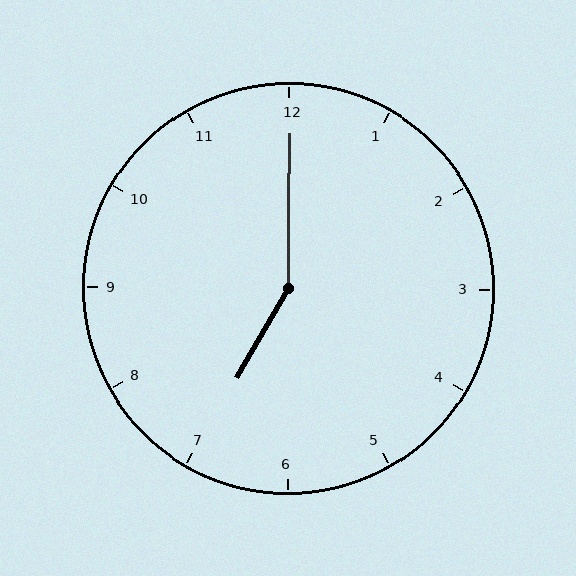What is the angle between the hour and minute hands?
Approximately 150 degrees.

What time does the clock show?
7:00.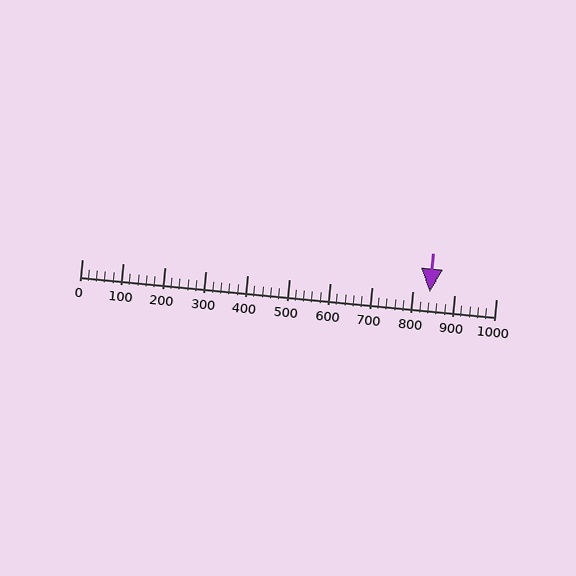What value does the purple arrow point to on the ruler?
The purple arrow points to approximately 840.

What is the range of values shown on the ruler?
The ruler shows values from 0 to 1000.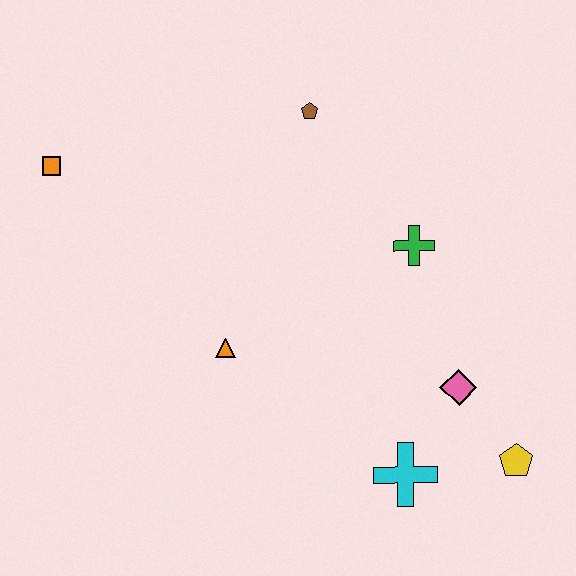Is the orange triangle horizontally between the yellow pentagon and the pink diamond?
No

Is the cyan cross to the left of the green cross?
Yes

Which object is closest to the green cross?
The pink diamond is closest to the green cross.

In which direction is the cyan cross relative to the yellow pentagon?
The cyan cross is to the left of the yellow pentagon.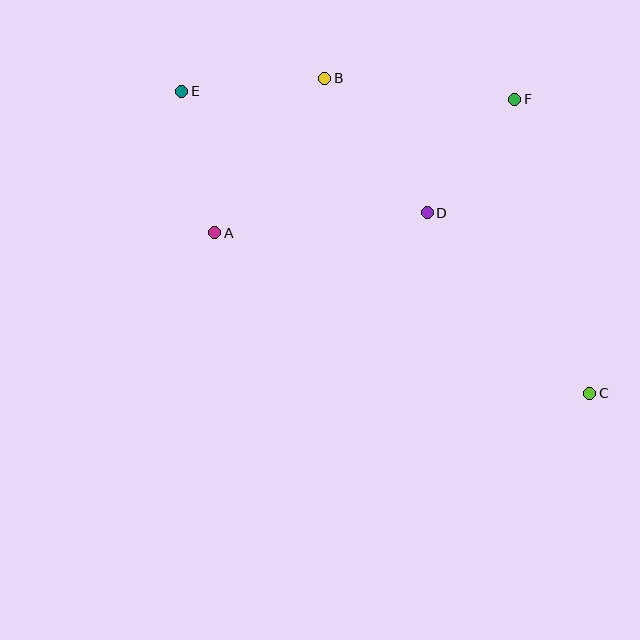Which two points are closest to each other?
Points D and F are closest to each other.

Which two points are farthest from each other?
Points C and E are farthest from each other.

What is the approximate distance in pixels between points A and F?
The distance between A and F is approximately 328 pixels.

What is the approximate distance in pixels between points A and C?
The distance between A and C is approximately 408 pixels.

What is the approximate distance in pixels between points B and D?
The distance between B and D is approximately 169 pixels.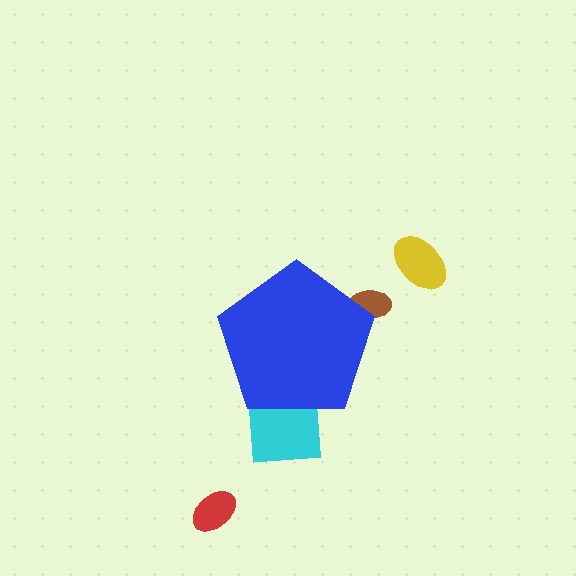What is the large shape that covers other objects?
A blue pentagon.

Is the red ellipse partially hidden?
No, the red ellipse is fully visible.